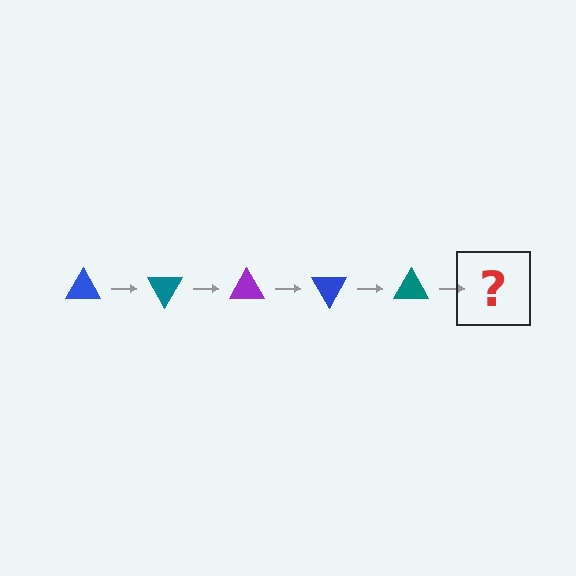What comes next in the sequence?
The next element should be a purple triangle, rotated 300 degrees from the start.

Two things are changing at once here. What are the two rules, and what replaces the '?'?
The two rules are that it rotates 60 degrees each step and the color cycles through blue, teal, and purple. The '?' should be a purple triangle, rotated 300 degrees from the start.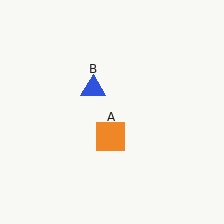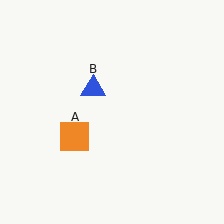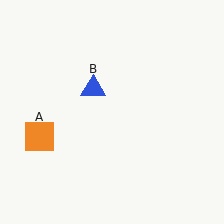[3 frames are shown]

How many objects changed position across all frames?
1 object changed position: orange square (object A).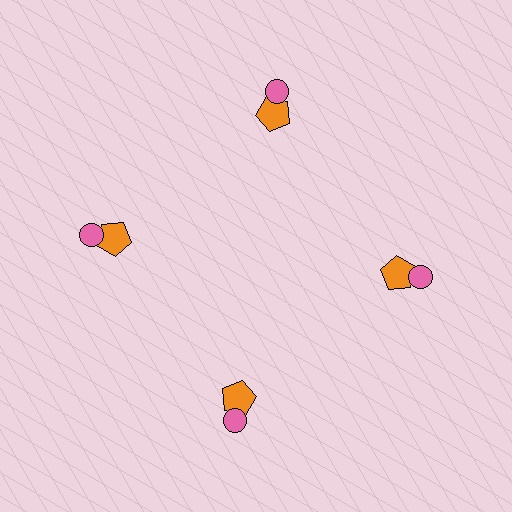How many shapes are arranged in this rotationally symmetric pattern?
There are 8 shapes, arranged in 4 groups of 2.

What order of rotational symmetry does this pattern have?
This pattern has 4-fold rotational symmetry.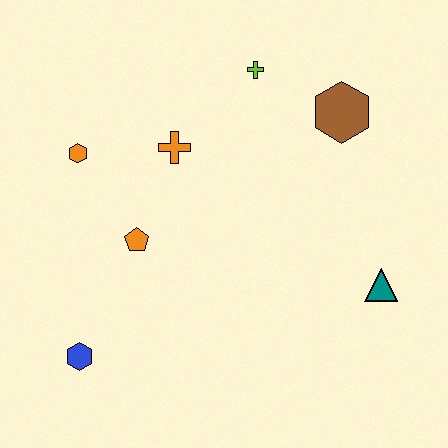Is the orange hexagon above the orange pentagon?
Yes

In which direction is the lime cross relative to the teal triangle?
The lime cross is above the teal triangle.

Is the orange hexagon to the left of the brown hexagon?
Yes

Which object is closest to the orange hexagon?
The orange cross is closest to the orange hexagon.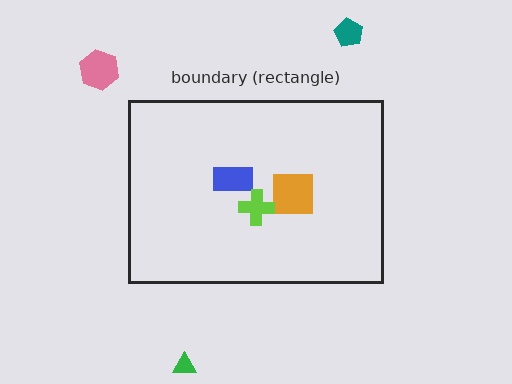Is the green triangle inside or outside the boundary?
Outside.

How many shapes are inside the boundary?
3 inside, 3 outside.